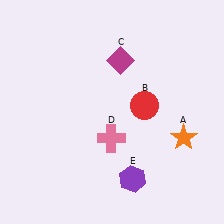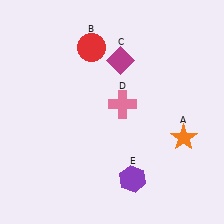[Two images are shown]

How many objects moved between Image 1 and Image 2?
2 objects moved between the two images.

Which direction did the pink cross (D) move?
The pink cross (D) moved up.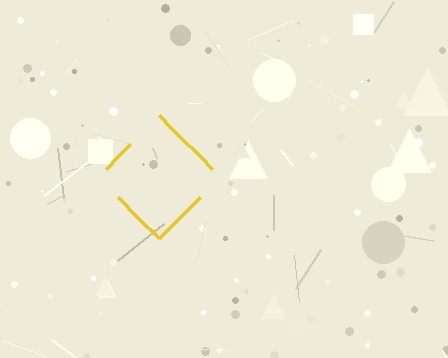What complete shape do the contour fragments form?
The contour fragments form a diamond.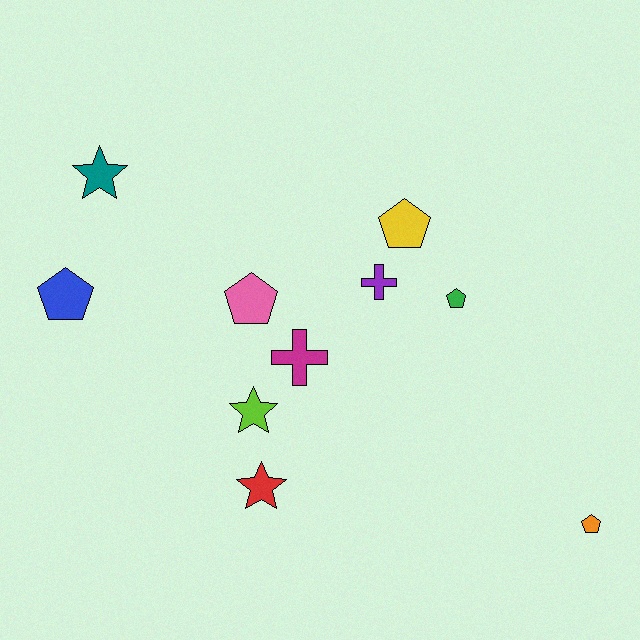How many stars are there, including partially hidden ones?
There are 3 stars.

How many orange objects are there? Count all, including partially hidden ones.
There is 1 orange object.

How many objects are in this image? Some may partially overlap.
There are 10 objects.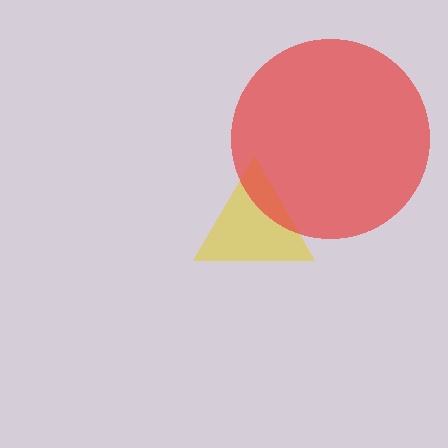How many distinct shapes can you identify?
There are 2 distinct shapes: a yellow triangle, a red circle.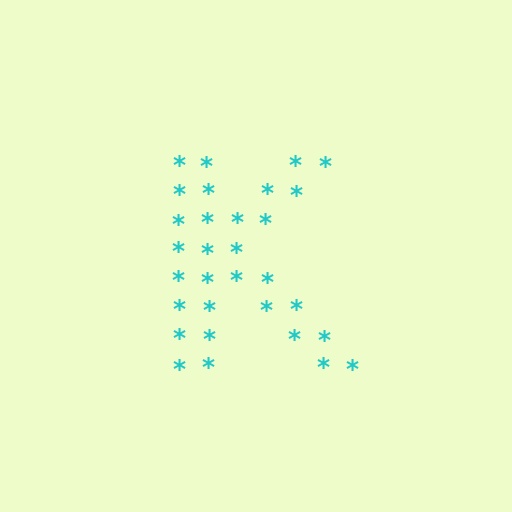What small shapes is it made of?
It is made of small asterisks.